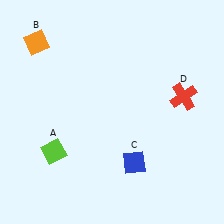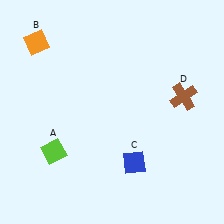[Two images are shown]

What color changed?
The cross (D) changed from red in Image 1 to brown in Image 2.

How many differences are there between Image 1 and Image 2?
There is 1 difference between the two images.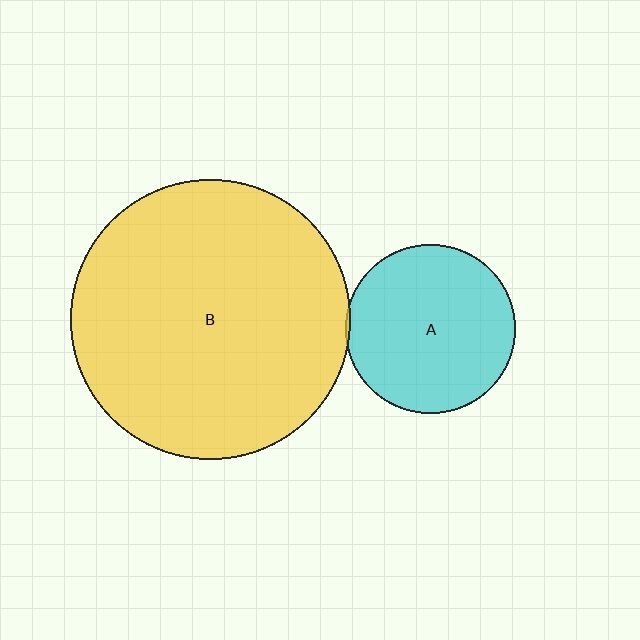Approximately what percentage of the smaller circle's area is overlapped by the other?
Approximately 5%.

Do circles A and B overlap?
Yes.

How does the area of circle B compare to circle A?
Approximately 2.7 times.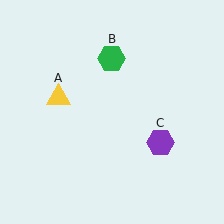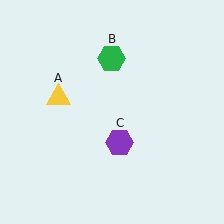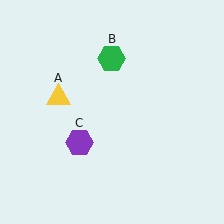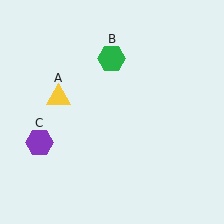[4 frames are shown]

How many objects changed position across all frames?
1 object changed position: purple hexagon (object C).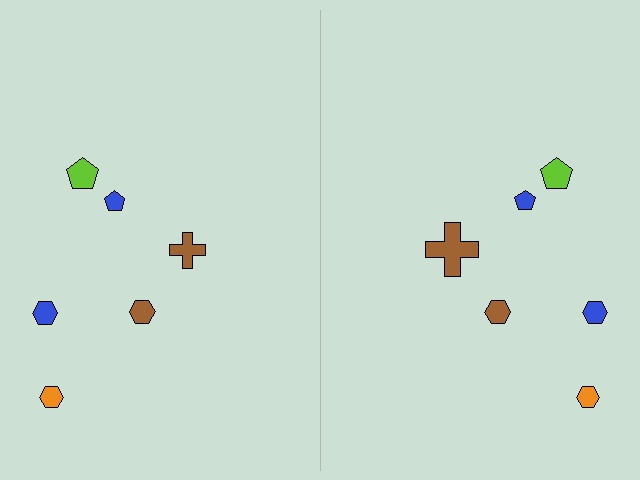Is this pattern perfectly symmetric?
No, the pattern is not perfectly symmetric. The brown cross on the right side has a different size than its mirror counterpart.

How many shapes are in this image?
There are 12 shapes in this image.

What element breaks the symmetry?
The brown cross on the right side has a different size than its mirror counterpart.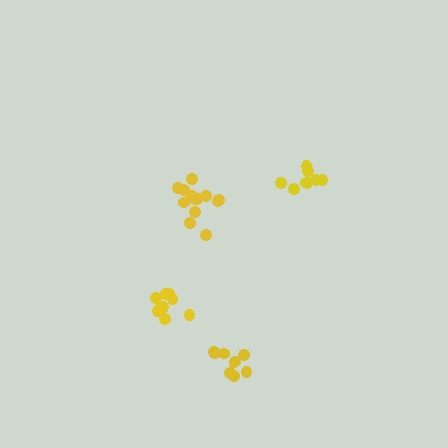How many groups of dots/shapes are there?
There are 4 groups.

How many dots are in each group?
Group 1: 9 dots, Group 2: 8 dots, Group 3: 13 dots, Group 4: 8 dots (38 total).